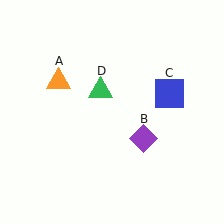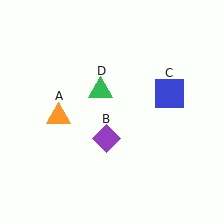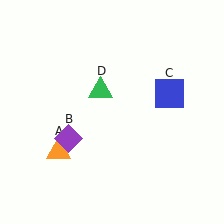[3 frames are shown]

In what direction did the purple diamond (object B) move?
The purple diamond (object B) moved left.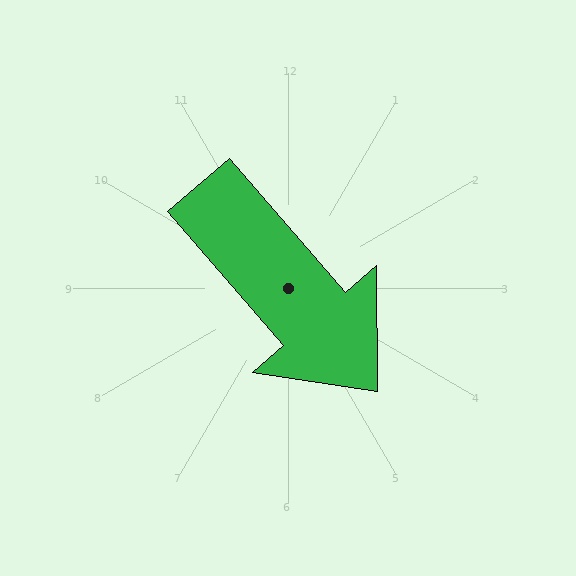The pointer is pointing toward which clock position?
Roughly 5 o'clock.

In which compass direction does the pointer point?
Southeast.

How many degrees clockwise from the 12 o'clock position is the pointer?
Approximately 139 degrees.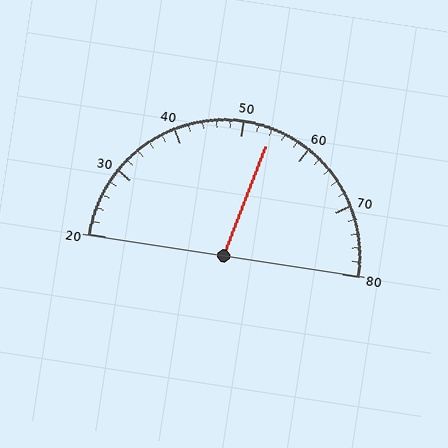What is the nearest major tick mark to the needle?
The nearest major tick mark is 50.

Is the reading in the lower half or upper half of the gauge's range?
The reading is in the upper half of the range (20 to 80).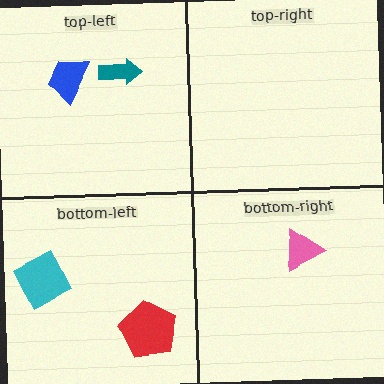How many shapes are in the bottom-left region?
2.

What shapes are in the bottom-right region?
The pink triangle.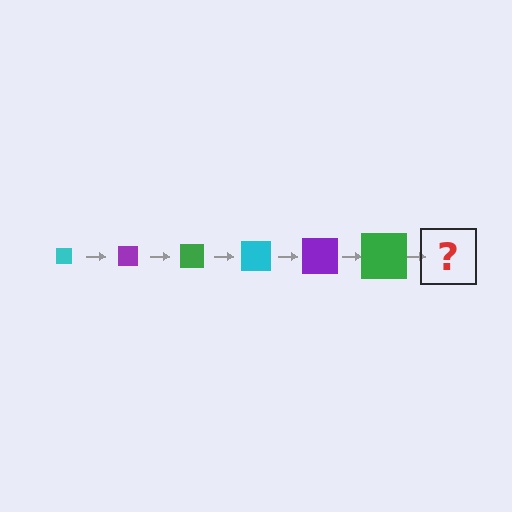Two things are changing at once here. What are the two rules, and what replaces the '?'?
The two rules are that the square grows larger each step and the color cycles through cyan, purple, and green. The '?' should be a cyan square, larger than the previous one.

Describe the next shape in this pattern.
It should be a cyan square, larger than the previous one.